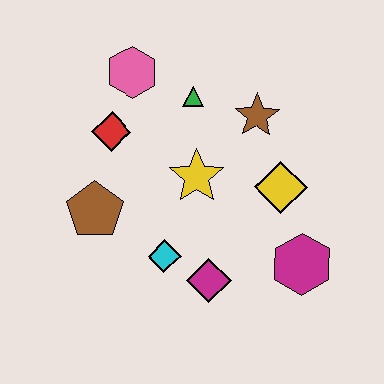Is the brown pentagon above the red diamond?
No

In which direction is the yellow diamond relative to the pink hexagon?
The yellow diamond is to the right of the pink hexagon.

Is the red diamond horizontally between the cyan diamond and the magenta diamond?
No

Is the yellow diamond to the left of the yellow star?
No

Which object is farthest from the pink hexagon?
The magenta hexagon is farthest from the pink hexagon.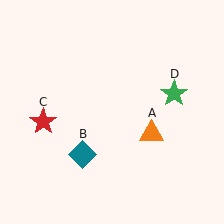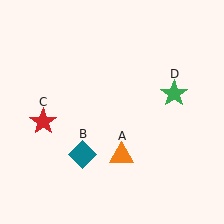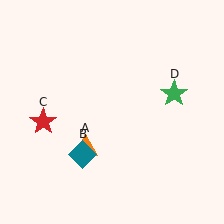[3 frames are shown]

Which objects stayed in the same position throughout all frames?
Teal diamond (object B) and red star (object C) and green star (object D) remained stationary.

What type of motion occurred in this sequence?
The orange triangle (object A) rotated clockwise around the center of the scene.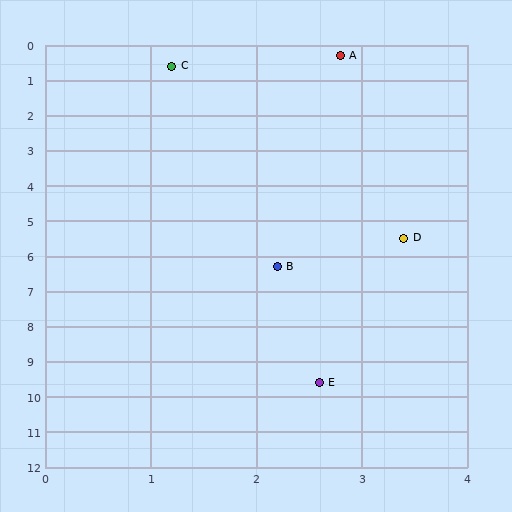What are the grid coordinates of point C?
Point C is at approximately (1.2, 0.6).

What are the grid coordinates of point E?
Point E is at approximately (2.6, 9.6).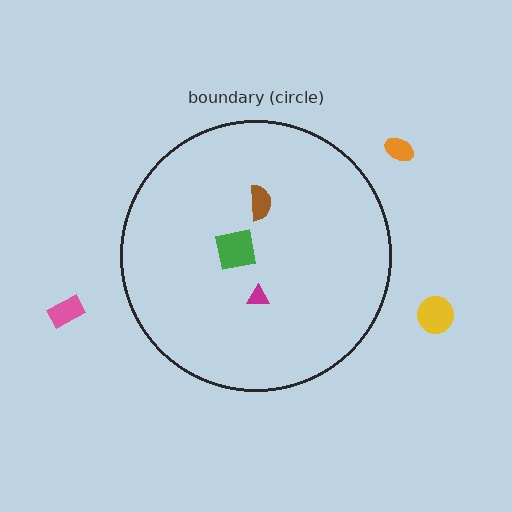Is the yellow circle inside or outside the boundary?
Outside.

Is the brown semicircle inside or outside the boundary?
Inside.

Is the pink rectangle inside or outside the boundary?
Outside.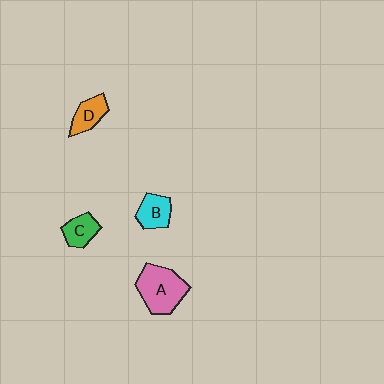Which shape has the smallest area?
Shape C (green).